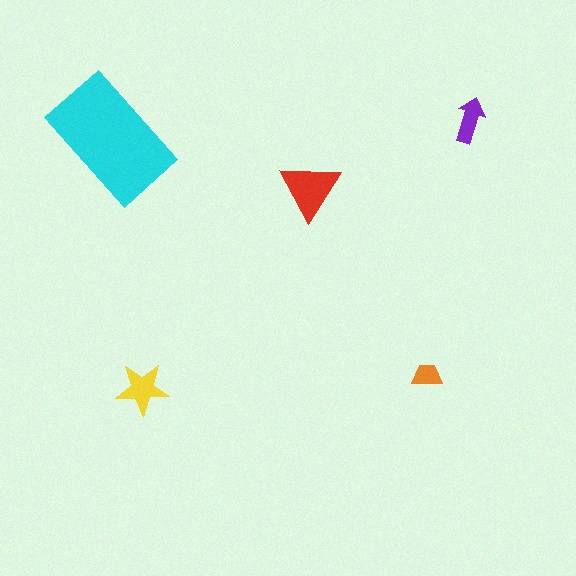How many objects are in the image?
There are 5 objects in the image.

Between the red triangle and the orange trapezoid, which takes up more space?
The red triangle.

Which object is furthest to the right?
The purple arrow is rightmost.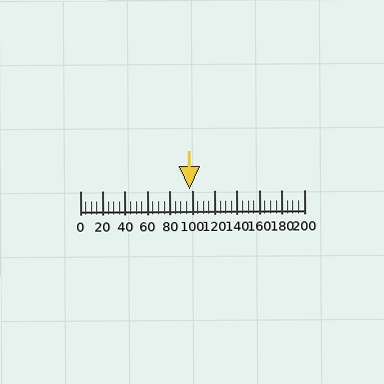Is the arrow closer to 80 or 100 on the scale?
The arrow is closer to 100.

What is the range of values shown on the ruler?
The ruler shows values from 0 to 200.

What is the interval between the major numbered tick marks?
The major tick marks are spaced 20 units apart.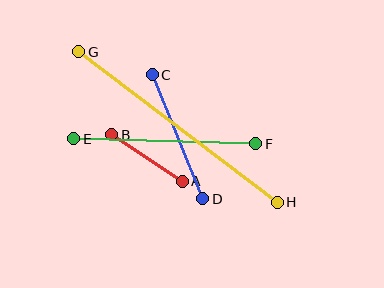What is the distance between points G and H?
The distance is approximately 249 pixels.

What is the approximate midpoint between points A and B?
The midpoint is at approximately (147, 158) pixels.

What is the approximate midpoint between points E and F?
The midpoint is at approximately (165, 141) pixels.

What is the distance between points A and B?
The distance is approximately 84 pixels.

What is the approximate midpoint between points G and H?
The midpoint is at approximately (178, 127) pixels.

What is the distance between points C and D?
The distance is approximately 134 pixels.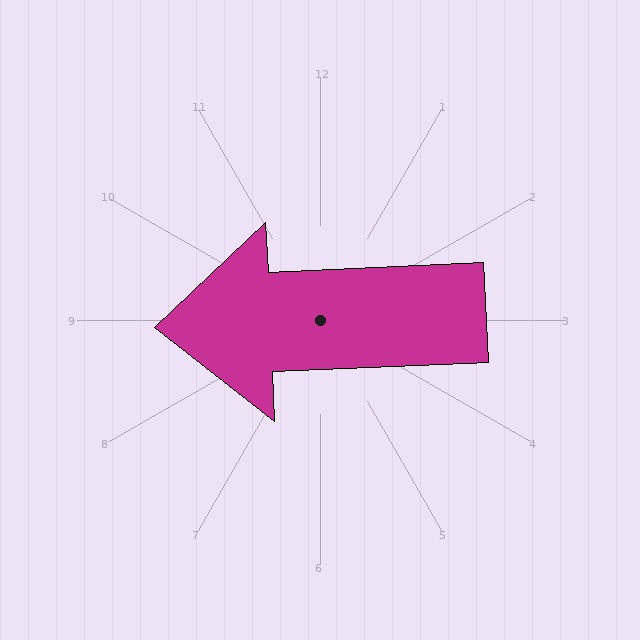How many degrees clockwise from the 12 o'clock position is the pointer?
Approximately 267 degrees.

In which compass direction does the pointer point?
West.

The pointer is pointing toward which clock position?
Roughly 9 o'clock.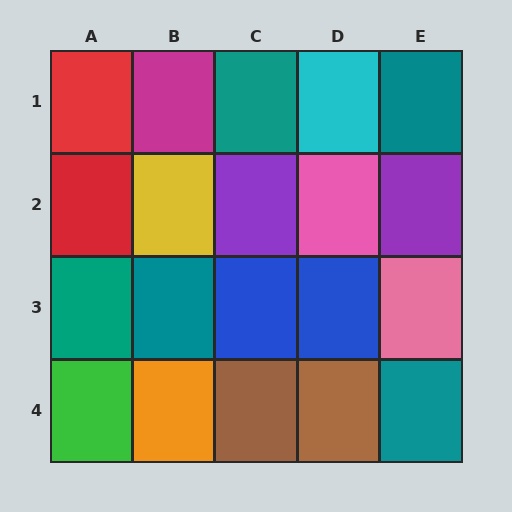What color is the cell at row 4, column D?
Brown.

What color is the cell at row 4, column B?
Orange.